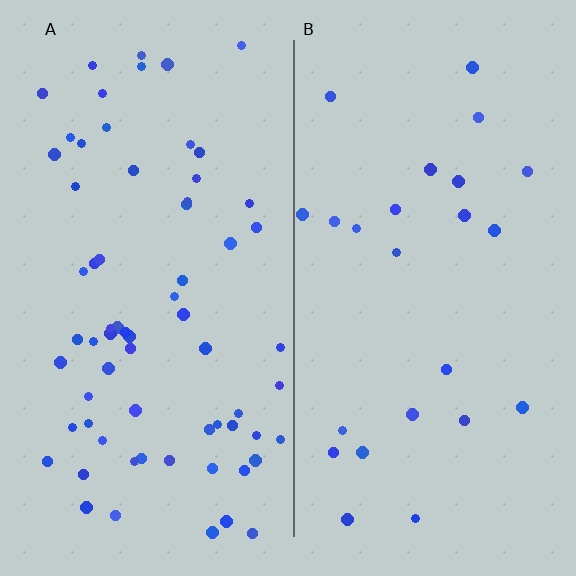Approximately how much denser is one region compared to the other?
Approximately 2.8× — region A over region B.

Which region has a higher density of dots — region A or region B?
A (the left).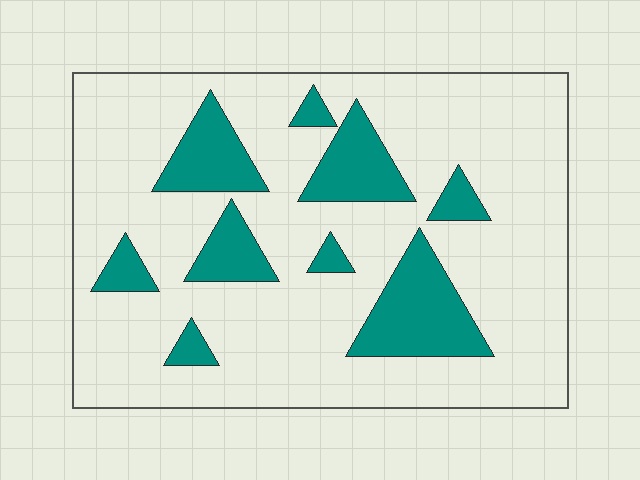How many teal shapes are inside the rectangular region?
9.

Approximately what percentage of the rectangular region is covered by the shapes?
Approximately 20%.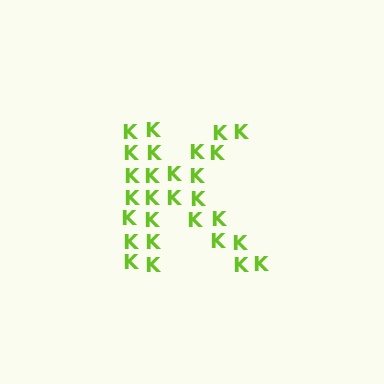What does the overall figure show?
The overall figure shows the letter K.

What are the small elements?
The small elements are letter K's.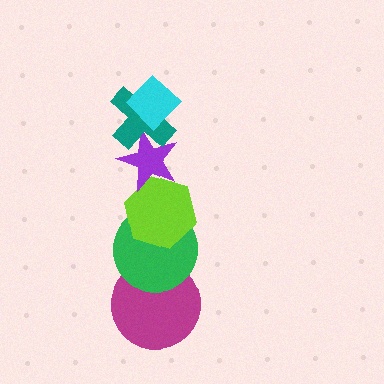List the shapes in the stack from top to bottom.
From top to bottom: the cyan diamond, the teal cross, the purple star, the lime hexagon, the green circle, the magenta circle.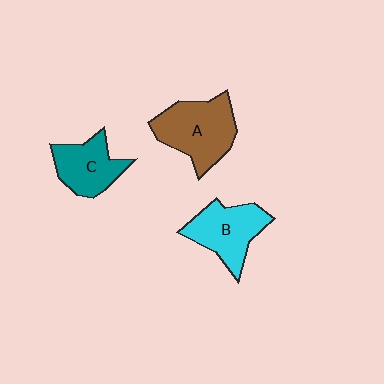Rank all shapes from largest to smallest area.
From largest to smallest: A (brown), B (cyan), C (teal).